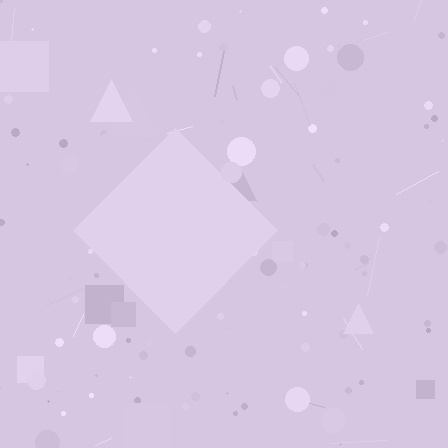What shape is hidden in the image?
A diamond is hidden in the image.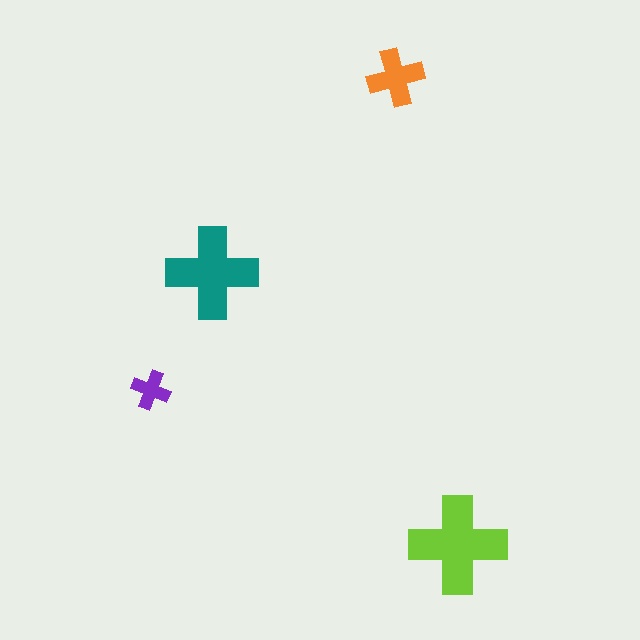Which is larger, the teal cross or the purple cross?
The teal one.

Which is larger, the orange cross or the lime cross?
The lime one.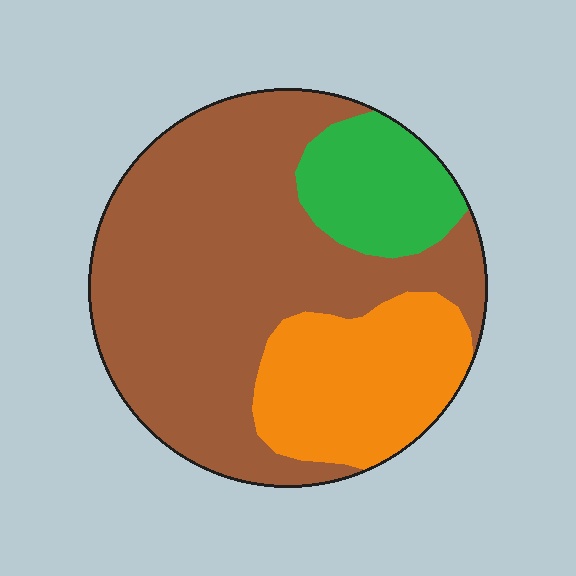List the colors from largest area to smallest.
From largest to smallest: brown, orange, green.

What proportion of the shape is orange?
Orange covers around 25% of the shape.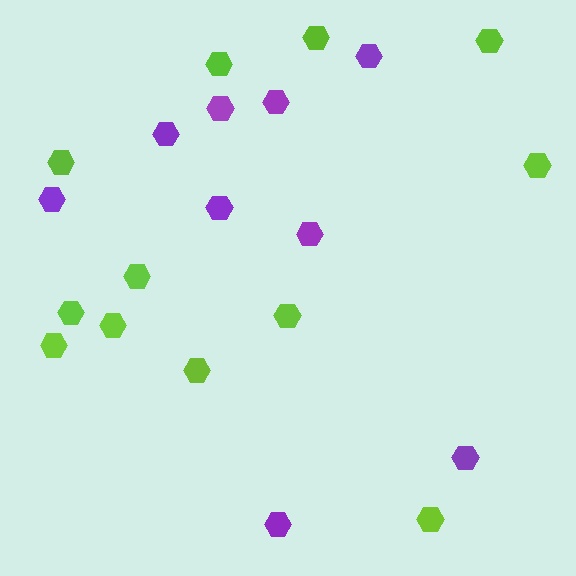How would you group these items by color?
There are 2 groups: one group of purple hexagons (9) and one group of lime hexagons (12).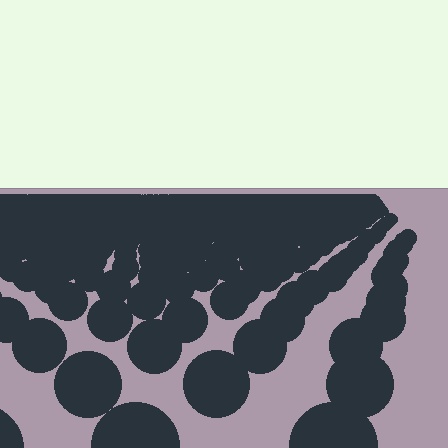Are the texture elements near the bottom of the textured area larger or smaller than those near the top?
Larger. Near the bottom, elements are closer to the viewer and appear at a bigger on-screen size.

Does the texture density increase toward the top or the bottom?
Density increases toward the top.